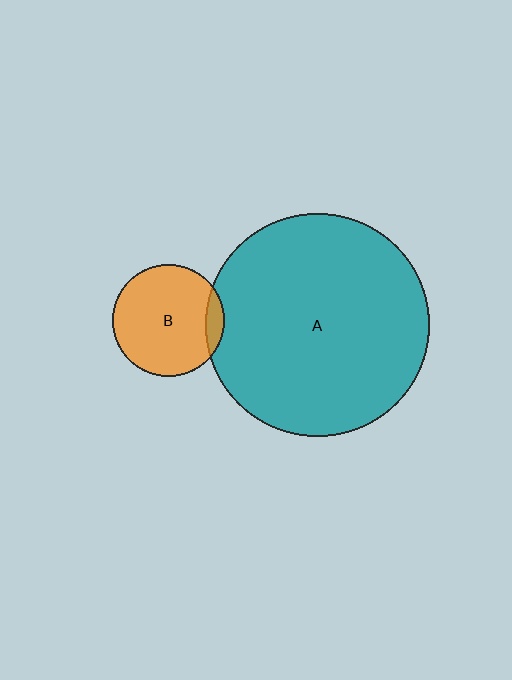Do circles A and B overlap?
Yes.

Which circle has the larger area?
Circle A (teal).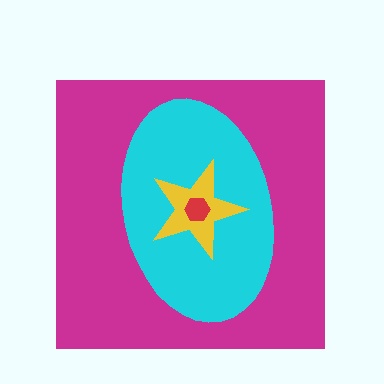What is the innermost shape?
The red hexagon.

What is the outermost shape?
The magenta square.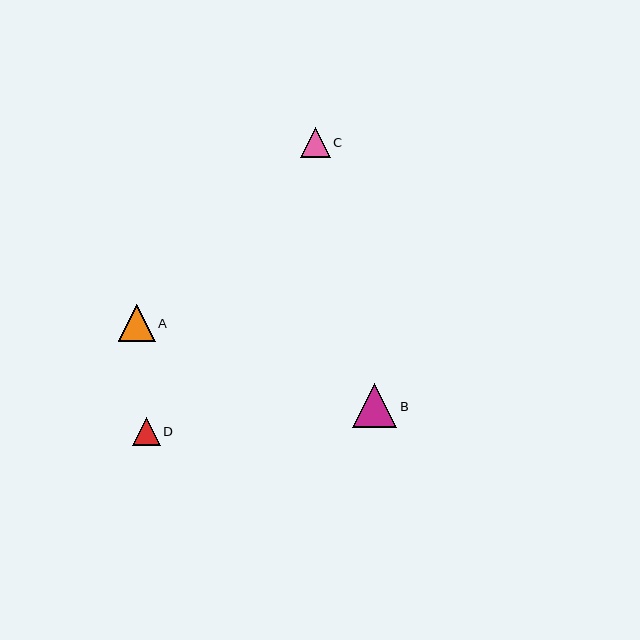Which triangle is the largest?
Triangle B is the largest with a size of approximately 44 pixels.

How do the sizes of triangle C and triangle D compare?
Triangle C and triangle D are approximately the same size.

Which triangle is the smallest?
Triangle D is the smallest with a size of approximately 28 pixels.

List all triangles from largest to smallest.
From largest to smallest: B, A, C, D.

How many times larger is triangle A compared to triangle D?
Triangle A is approximately 1.3 times the size of triangle D.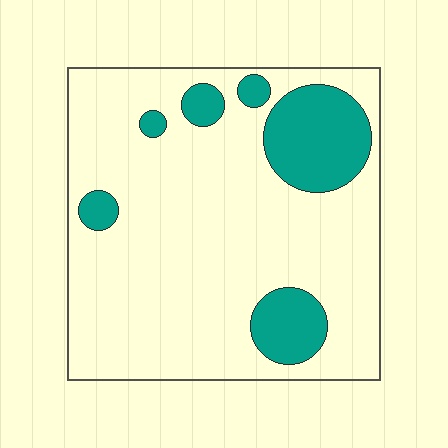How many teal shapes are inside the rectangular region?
6.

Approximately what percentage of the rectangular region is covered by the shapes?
Approximately 20%.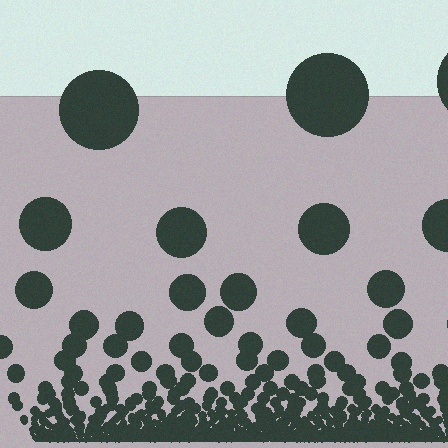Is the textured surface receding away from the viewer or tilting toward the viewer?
The surface appears to tilt toward the viewer. Texture elements get larger and sparser toward the top.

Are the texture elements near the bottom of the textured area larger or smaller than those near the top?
Smaller. The gradient is inverted — elements near the bottom are smaller and denser.